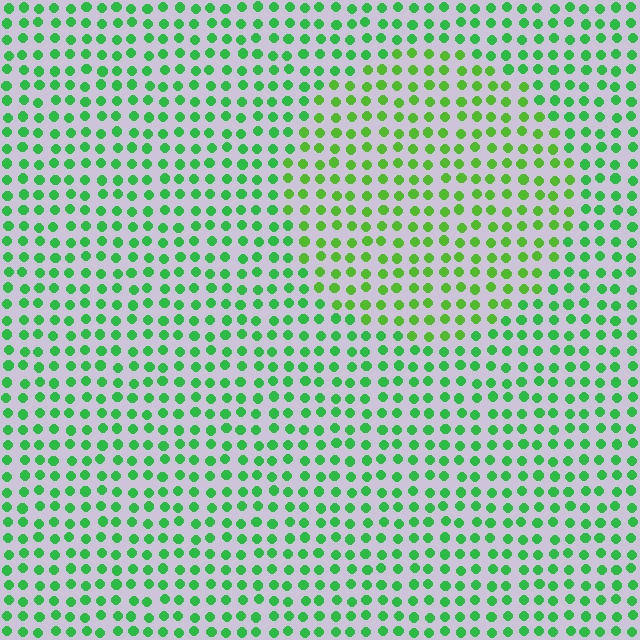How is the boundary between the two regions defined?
The boundary is defined purely by a slight shift in hue (about 26 degrees). Spacing, size, and orientation are identical on both sides.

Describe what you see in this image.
The image is filled with small green elements in a uniform arrangement. A circle-shaped region is visible where the elements are tinted to a slightly different hue, forming a subtle color boundary.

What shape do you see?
I see a circle.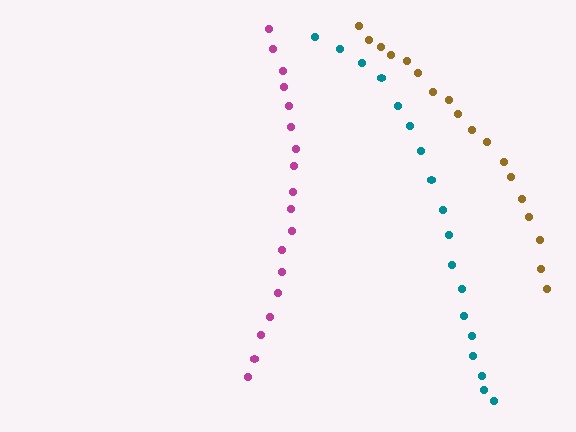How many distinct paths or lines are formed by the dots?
There are 3 distinct paths.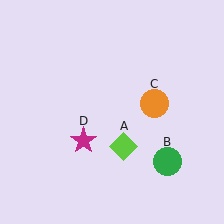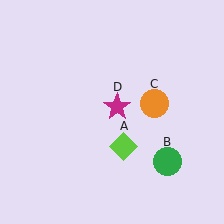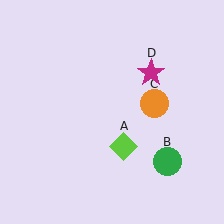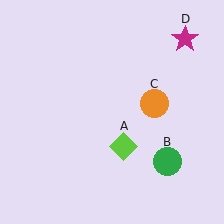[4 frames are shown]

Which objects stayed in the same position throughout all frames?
Lime diamond (object A) and green circle (object B) and orange circle (object C) remained stationary.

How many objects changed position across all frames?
1 object changed position: magenta star (object D).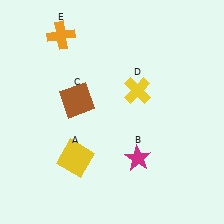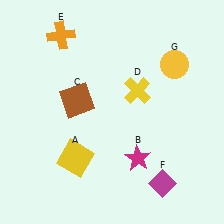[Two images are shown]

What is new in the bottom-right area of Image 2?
A magenta diamond (F) was added in the bottom-right area of Image 2.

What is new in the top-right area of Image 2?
A yellow circle (G) was added in the top-right area of Image 2.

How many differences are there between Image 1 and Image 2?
There are 2 differences between the two images.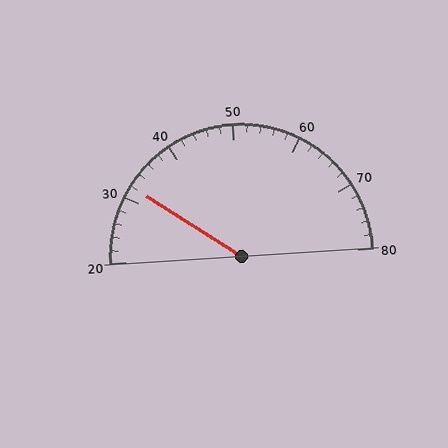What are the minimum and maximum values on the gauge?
The gauge ranges from 20 to 80.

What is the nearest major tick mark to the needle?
The nearest major tick mark is 30.